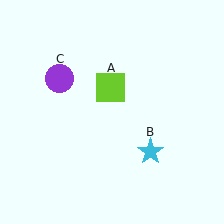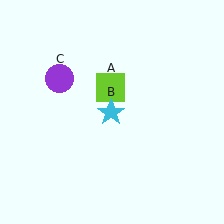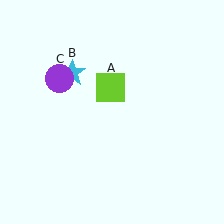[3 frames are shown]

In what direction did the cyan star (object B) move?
The cyan star (object B) moved up and to the left.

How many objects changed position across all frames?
1 object changed position: cyan star (object B).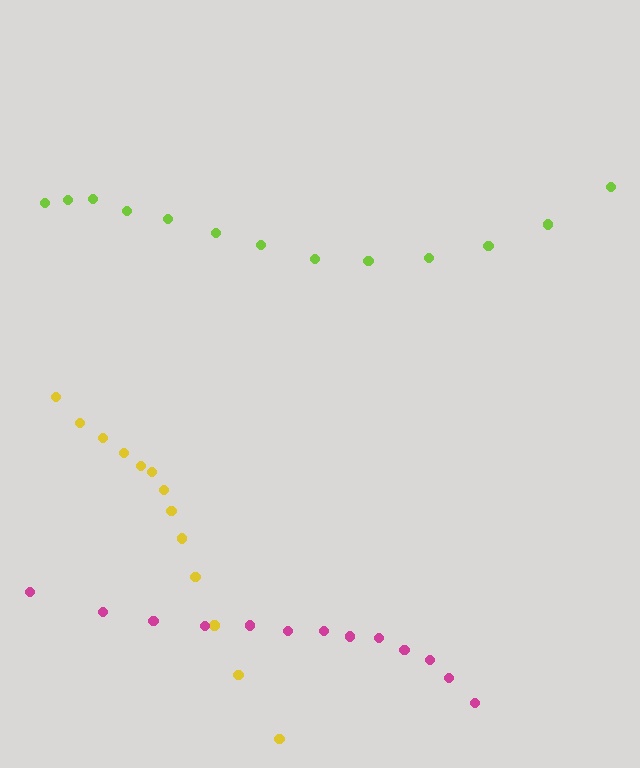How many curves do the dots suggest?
There are 3 distinct paths.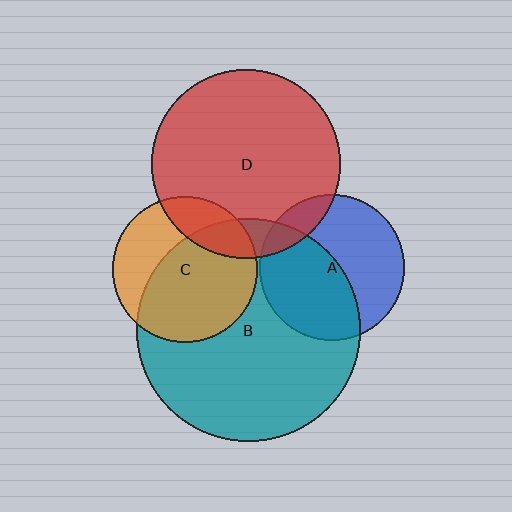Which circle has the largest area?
Circle B (teal).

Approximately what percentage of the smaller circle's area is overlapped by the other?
Approximately 20%.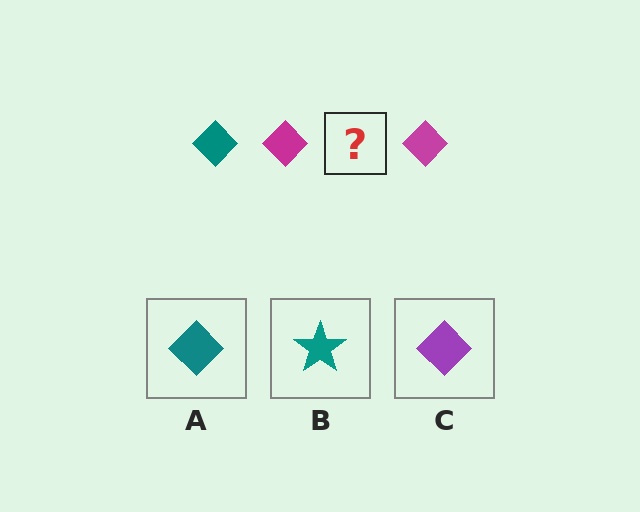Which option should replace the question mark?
Option A.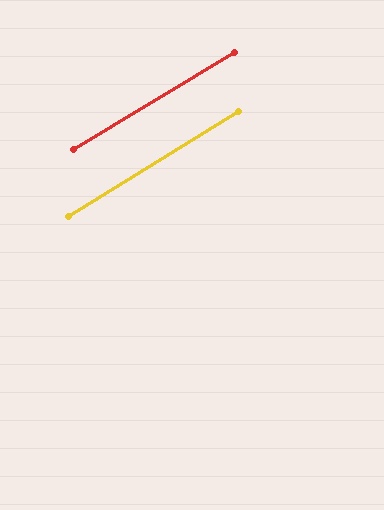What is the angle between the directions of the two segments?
Approximately 1 degree.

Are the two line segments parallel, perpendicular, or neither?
Parallel — their directions differ by only 0.8°.